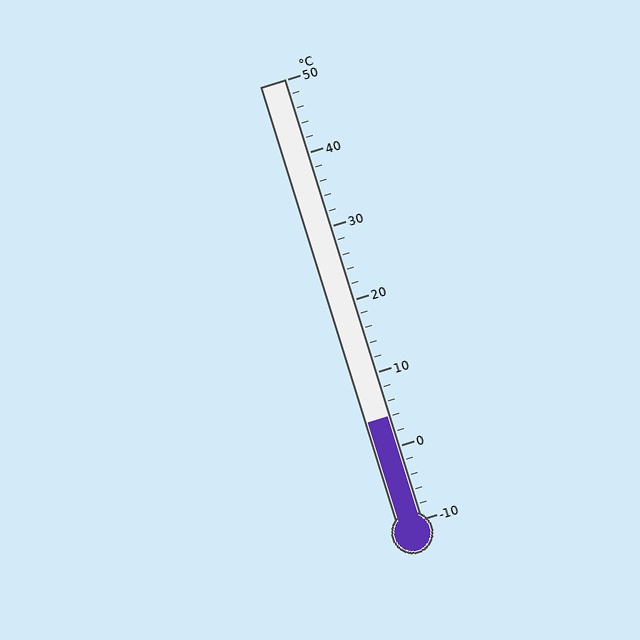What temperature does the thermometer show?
The thermometer shows approximately 4°C.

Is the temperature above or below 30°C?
The temperature is below 30°C.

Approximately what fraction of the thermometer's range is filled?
The thermometer is filled to approximately 25% of its range.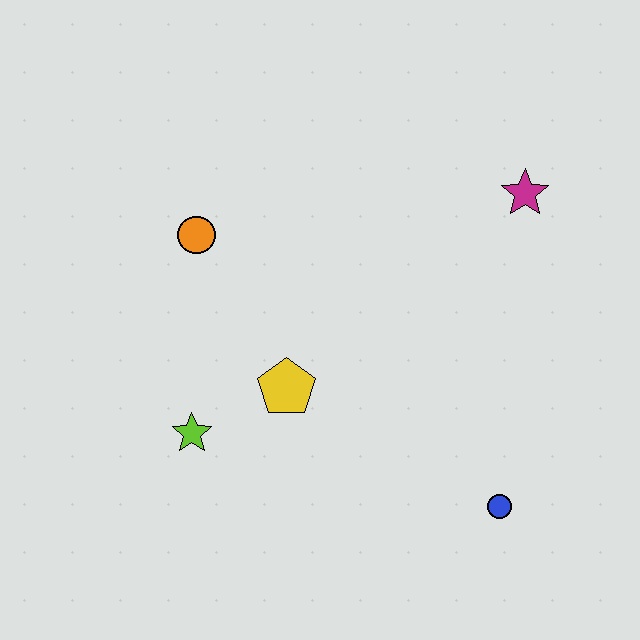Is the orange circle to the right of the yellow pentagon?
No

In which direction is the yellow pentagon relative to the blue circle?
The yellow pentagon is to the left of the blue circle.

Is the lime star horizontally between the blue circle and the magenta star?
No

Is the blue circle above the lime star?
No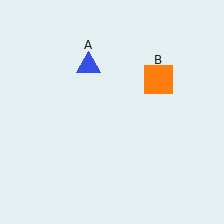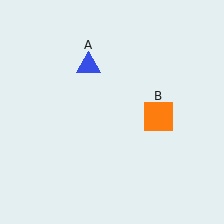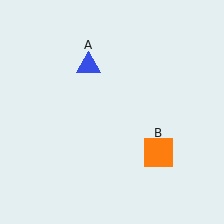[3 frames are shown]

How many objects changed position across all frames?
1 object changed position: orange square (object B).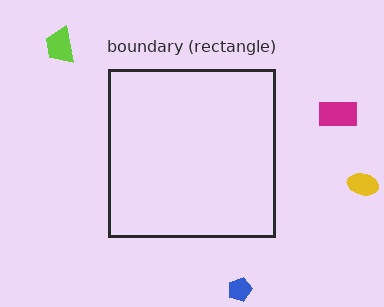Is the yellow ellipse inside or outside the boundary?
Outside.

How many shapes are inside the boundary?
0 inside, 4 outside.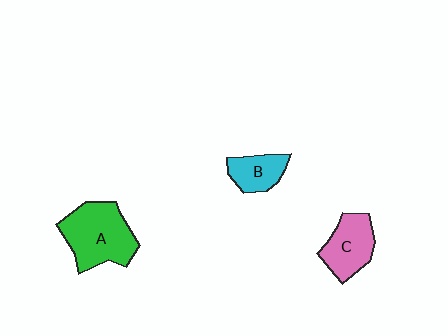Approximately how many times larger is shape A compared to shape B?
Approximately 2.1 times.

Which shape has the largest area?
Shape A (green).